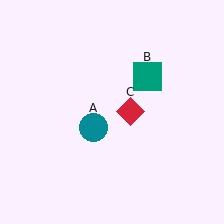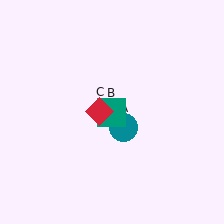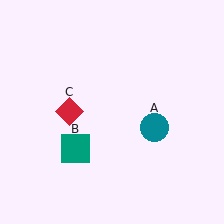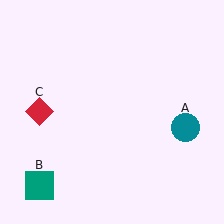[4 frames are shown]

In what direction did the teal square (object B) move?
The teal square (object B) moved down and to the left.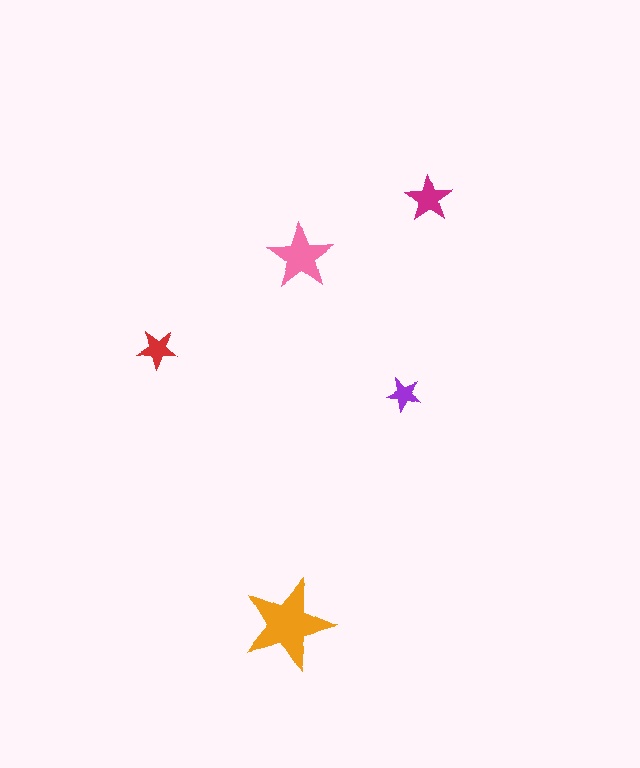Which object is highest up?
The magenta star is topmost.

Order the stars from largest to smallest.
the orange one, the pink one, the magenta one, the red one, the purple one.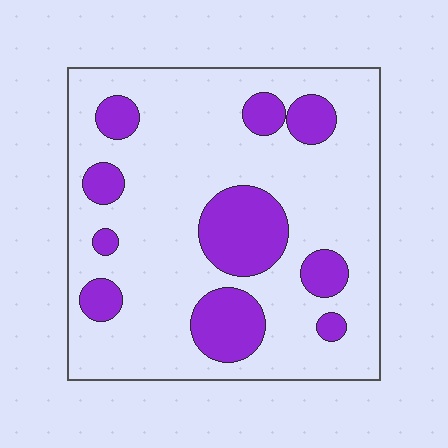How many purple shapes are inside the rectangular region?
10.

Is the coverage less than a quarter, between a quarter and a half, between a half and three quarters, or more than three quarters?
Less than a quarter.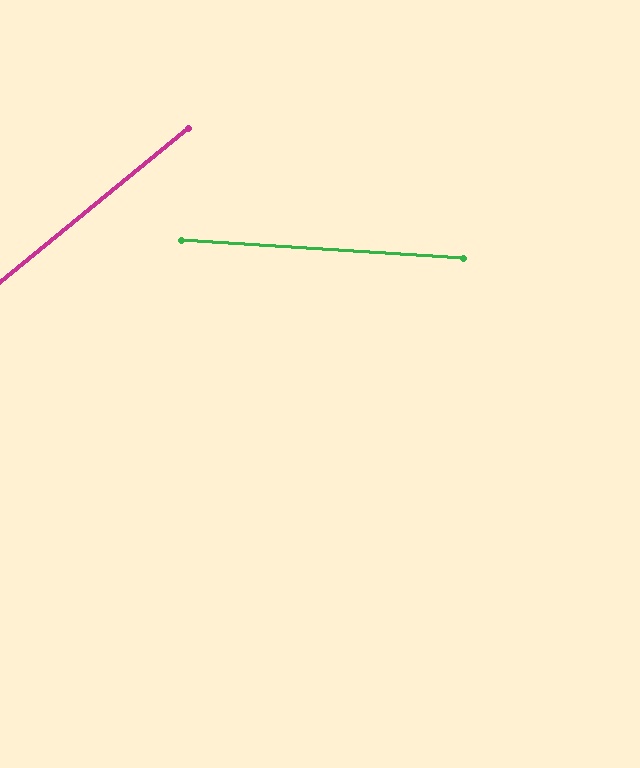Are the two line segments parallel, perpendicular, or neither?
Neither parallel nor perpendicular — they differ by about 43°.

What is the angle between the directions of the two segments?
Approximately 43 degrees.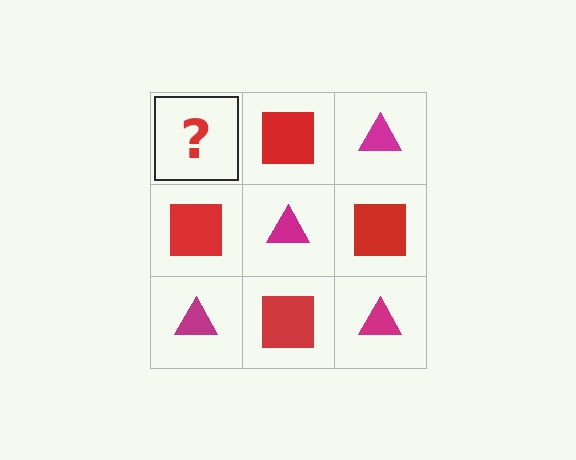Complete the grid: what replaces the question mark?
The question mark should be replaced with a magenta triangle.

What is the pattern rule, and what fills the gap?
The rule is that it alternates magenta triangle and red square in a checkerboard pattern. The gap should be filled with a magenta triangle.